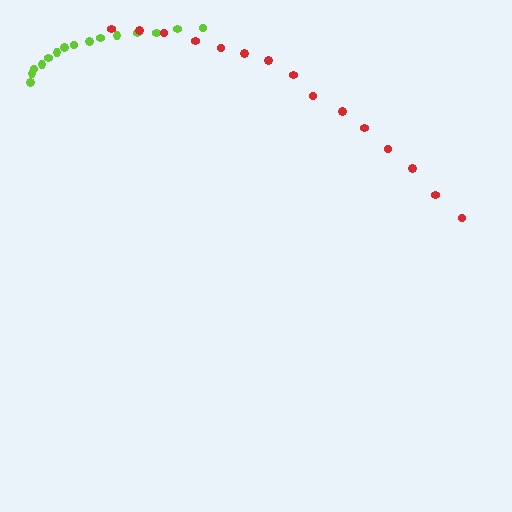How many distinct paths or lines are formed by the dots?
There are 2 distinct paths.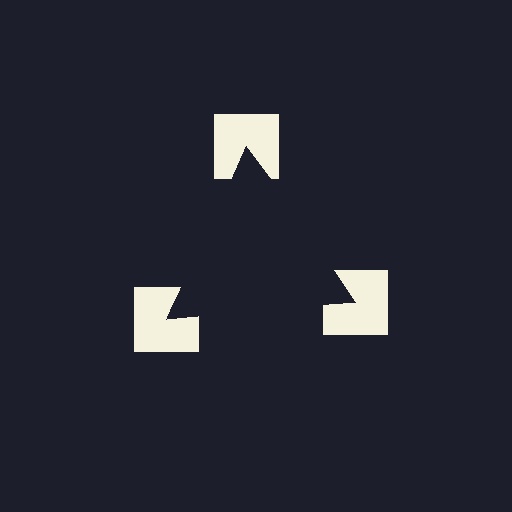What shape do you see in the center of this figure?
An illusory triangle — its edges are inferred from the aligned wedge cuts in the notched squares, not physically drawn.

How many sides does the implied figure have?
3 sides.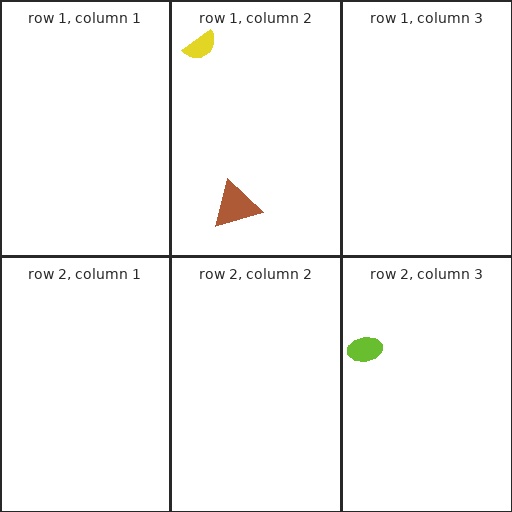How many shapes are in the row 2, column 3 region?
1.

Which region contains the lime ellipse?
The row 2, column 3 region.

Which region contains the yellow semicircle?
The row 1, column 2 region.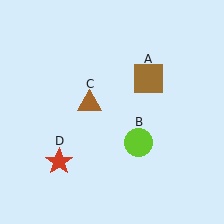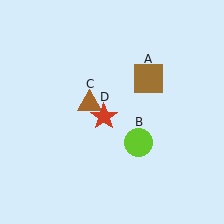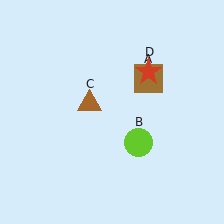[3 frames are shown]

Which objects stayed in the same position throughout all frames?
Brown square (object A) and lime circle (object B) and brown triangle (object C) remained stationary.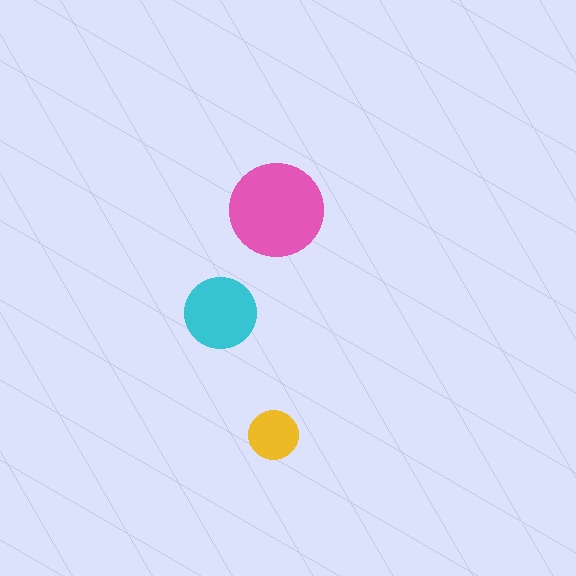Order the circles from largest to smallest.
the pink one, the cyan one, the yellow one.